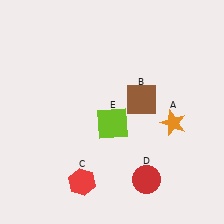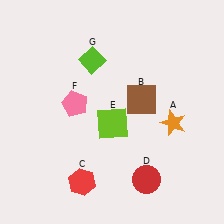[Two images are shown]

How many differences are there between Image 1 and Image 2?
There are 2 differences between the two images.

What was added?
A pink pentagon (F), a lime diamond (G) were added in Image 2.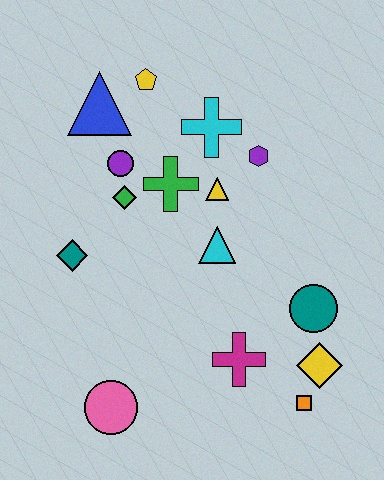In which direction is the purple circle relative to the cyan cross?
The purple circle is to the left of the cyan cross.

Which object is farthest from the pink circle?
The yellow pentagon is farthest from the pink circle.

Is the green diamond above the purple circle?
No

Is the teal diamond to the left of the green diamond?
Yes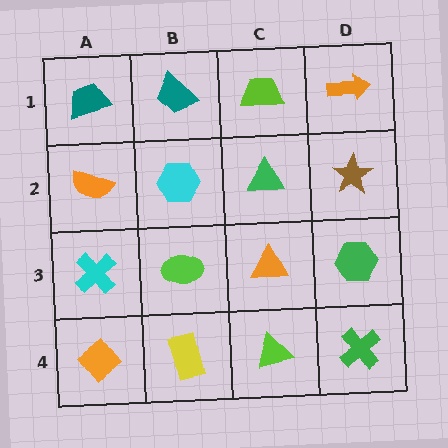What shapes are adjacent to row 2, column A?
A teal trapezoid (row 1, column A), a cyan cross (row 3, column A), a cyan hexagon (row 2, column B).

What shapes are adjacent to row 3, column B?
A cyan hexagon (row 2, column B), a yellow rectangle (row 4, column B), a cyan cross (row 3, column A), an orange triangle (row 3, column C).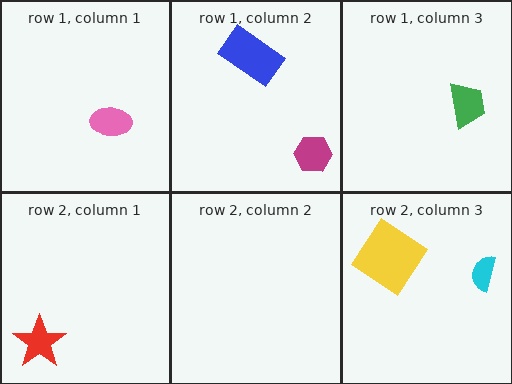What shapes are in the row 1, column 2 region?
The blue rectangle, the magenta hexagon.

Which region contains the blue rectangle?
The row 1, column 2 region.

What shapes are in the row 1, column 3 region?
The green trapezoid.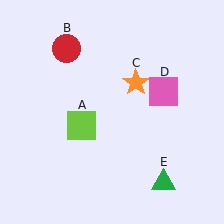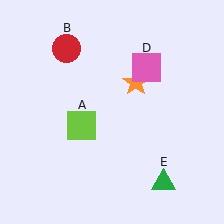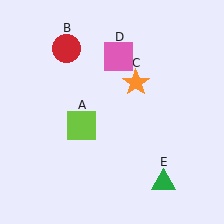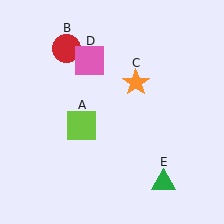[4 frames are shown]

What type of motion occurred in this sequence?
The pink square (object D) rotated counterclockwise around the center of the scene.